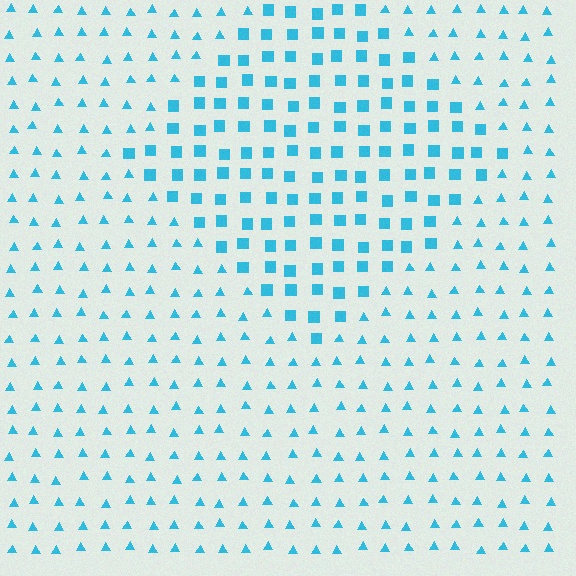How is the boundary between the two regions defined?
The boundary is defined by a change in element shape: squares inside vs. triangles outside. All elements share the same color and spacing.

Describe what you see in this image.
The image is filled with small cyan elements arranged in a uniform grid. A diamond-shaped region contains squares, while the surrounding area contains triangles. The boundary is defined purely by the change in element shape.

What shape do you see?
I see a diamond.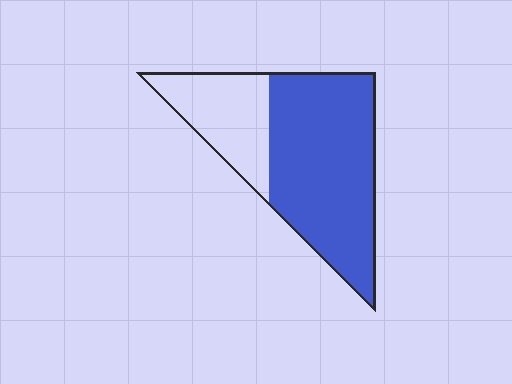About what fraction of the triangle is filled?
About two thirds (2/3).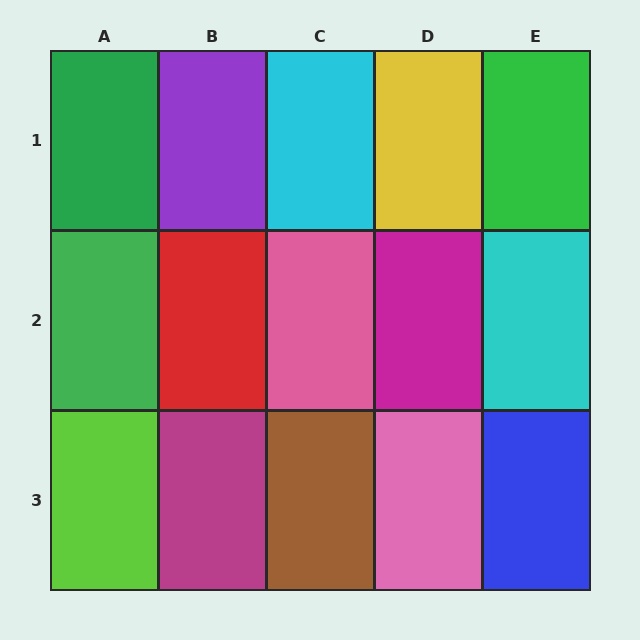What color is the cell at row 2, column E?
Cyan.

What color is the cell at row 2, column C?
Pink.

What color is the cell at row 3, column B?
Magenta.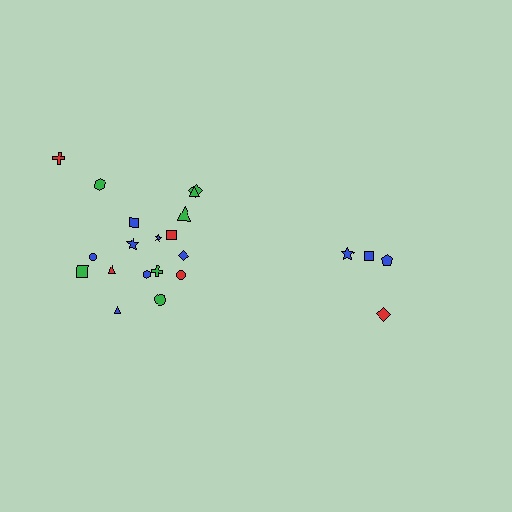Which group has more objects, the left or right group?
The left group.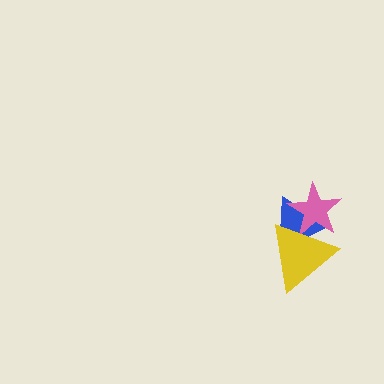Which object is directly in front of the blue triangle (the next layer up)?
The pink star is directly in front of the blue triangle.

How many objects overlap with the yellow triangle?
2 objects overlap with the yellow triangle.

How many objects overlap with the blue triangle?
2 objects overlap with the blue triangle.